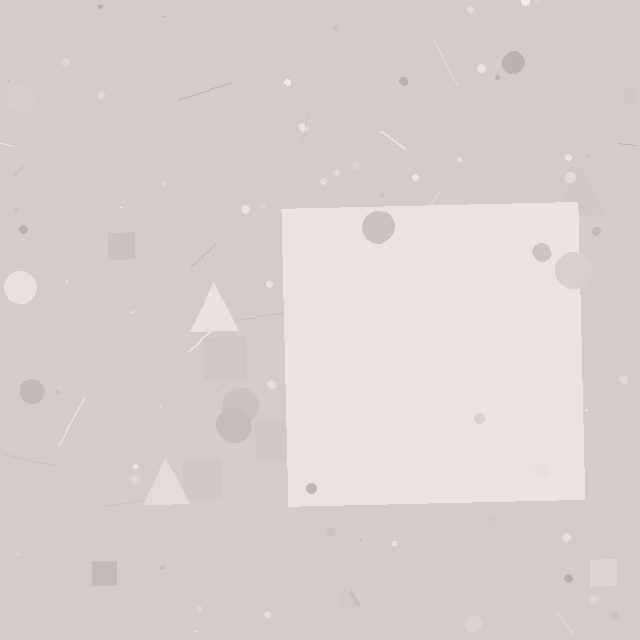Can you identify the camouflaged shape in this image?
The camouflaged shape is a square.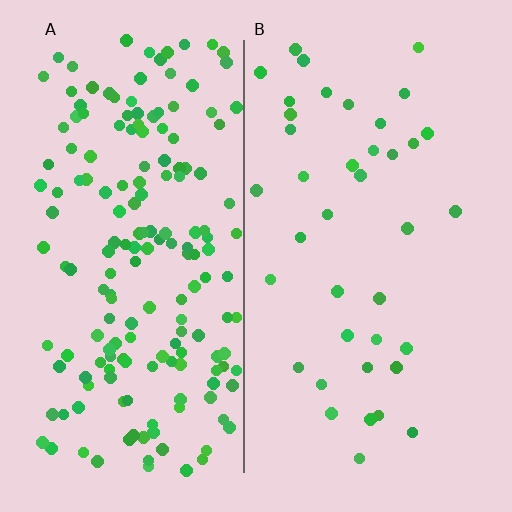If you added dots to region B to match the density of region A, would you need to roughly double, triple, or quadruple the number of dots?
Approximately quadruple.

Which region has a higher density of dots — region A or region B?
A (the left).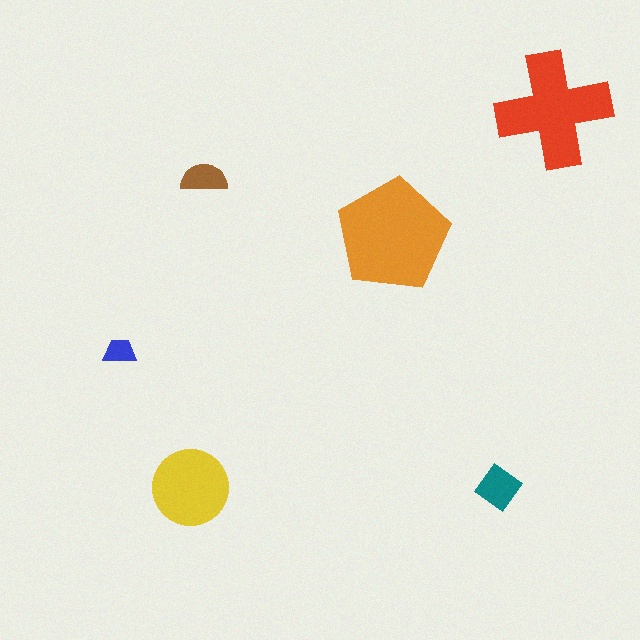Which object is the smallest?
The blue trapezoid.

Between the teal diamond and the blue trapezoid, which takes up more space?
The teal diamond.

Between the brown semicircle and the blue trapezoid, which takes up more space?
The brown semicircle.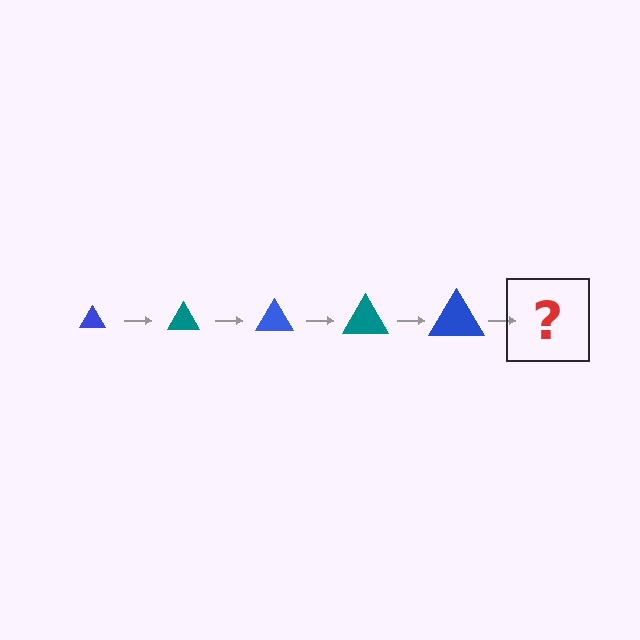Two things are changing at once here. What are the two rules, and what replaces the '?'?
The two rules are that the triangle grows larger each step and the color cycles through blue and teal. The '?' should be a teal triangle, larger than the previous one.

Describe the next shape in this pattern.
It should be a teal triangle, larger than the previous one.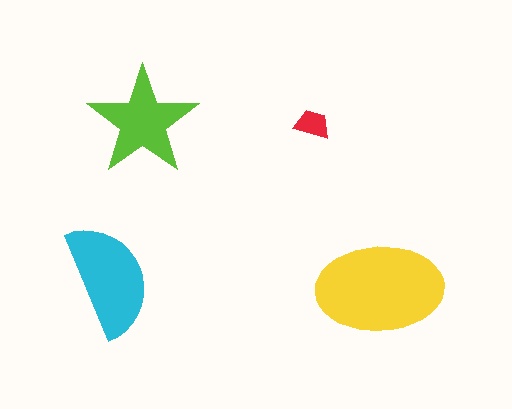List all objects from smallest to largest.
The red trapezoid, the lime star, the cyan semicircle, the yellow ellipse.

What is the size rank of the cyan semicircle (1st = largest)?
2nd.